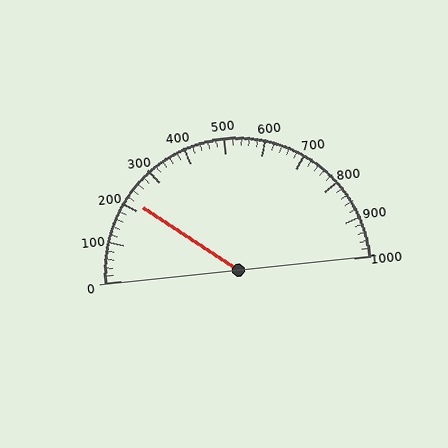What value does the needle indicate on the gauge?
The needle indicates approximately 220.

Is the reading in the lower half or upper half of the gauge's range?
The reading is in the lower half of the range (0 to 1000).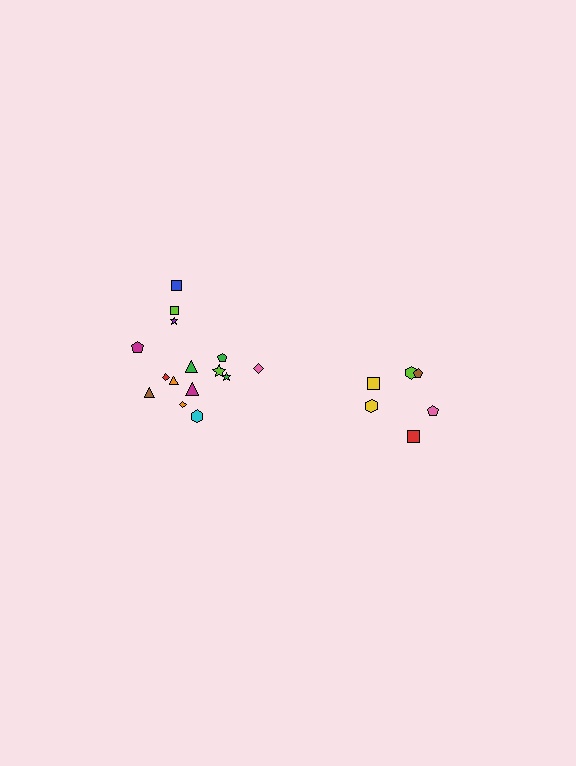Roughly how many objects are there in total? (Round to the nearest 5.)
Roughly 20 objects in total.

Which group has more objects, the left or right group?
The left group.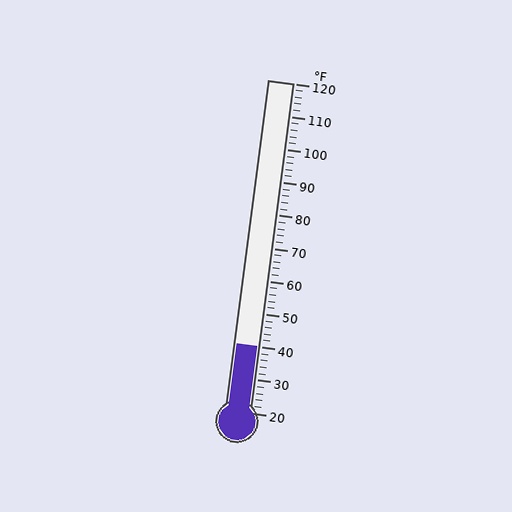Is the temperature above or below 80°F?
The temperature is below 80°F.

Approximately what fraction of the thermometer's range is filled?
The thermometer is filled to approximately 20% of its range.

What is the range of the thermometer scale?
The thermometer scale ranges from 20°F to 120°F.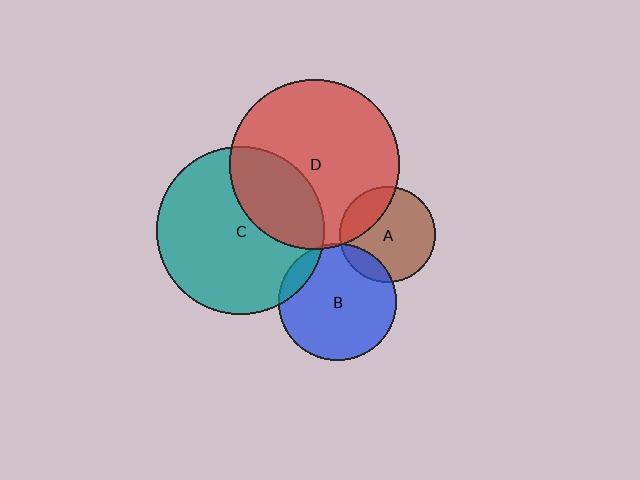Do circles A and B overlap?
Yes.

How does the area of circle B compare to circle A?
Approximately 1.5 times.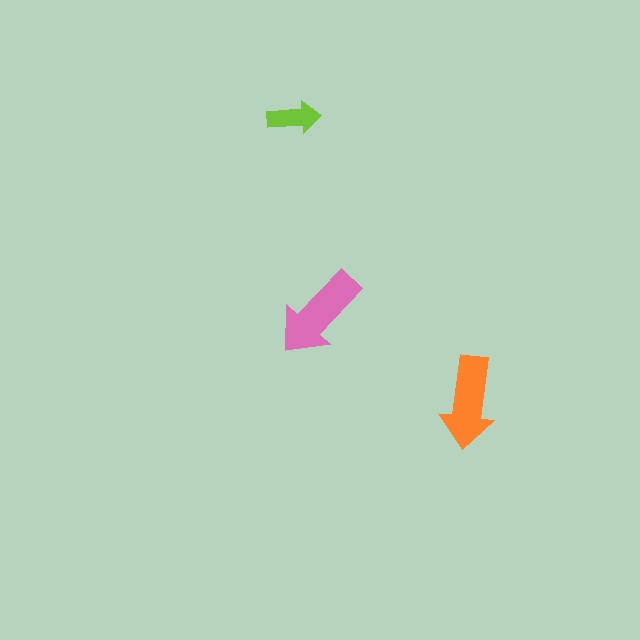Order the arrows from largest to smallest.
the pink one, the orange one, the lime one.